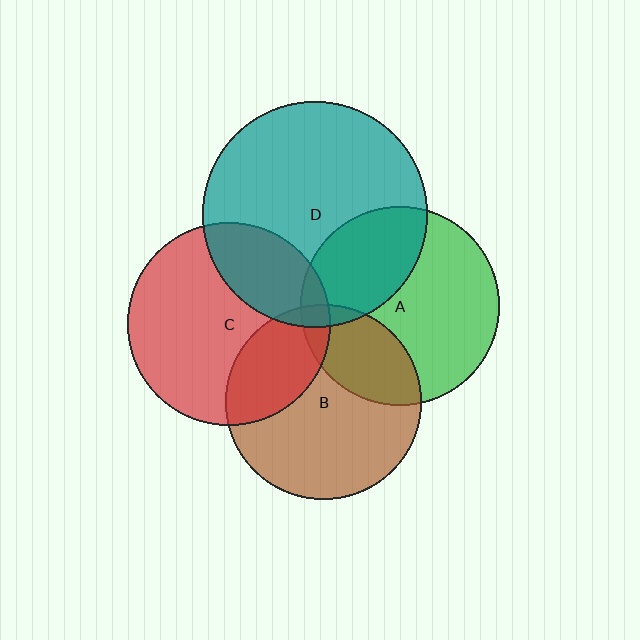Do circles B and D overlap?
Yes.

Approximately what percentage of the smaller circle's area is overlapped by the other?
Approximately 5%.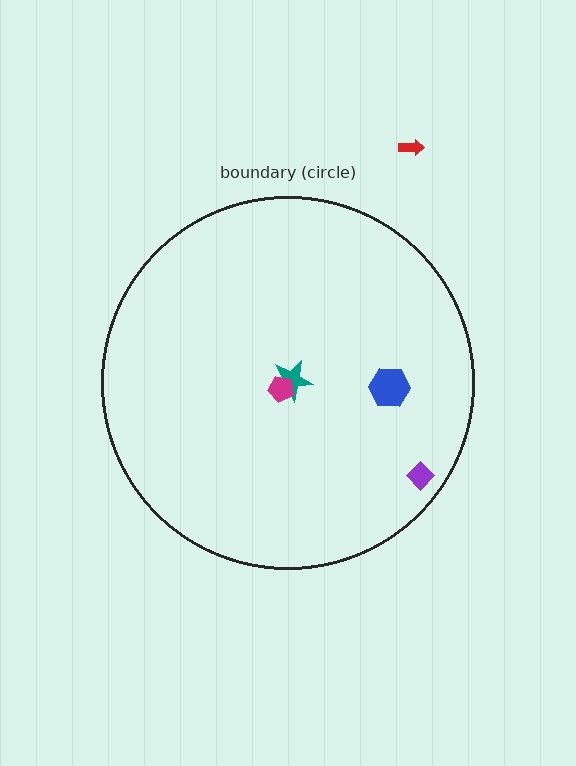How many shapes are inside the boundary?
4 inside, 1 outside.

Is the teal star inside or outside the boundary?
Inside.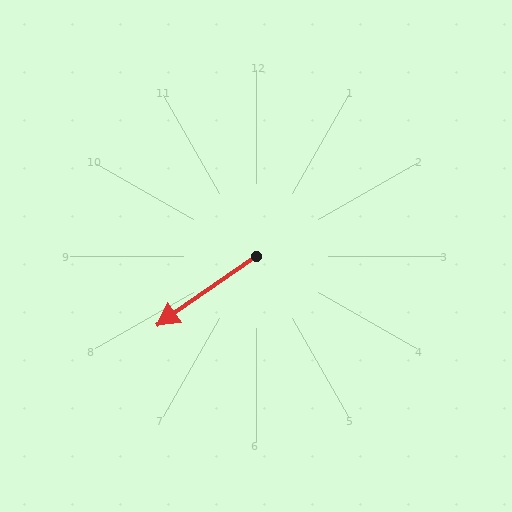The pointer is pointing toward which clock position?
Roughly 8 o'clock.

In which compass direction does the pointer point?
Southwest.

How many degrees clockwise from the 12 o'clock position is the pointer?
Approximately 235 degrees.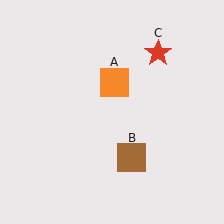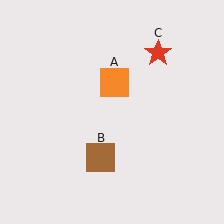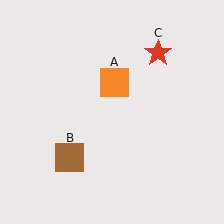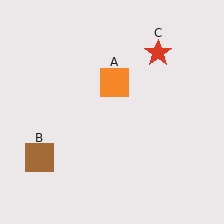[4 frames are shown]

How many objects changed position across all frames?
1 object changed position: brown square (object B).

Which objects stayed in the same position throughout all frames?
Orange square (object A) and red star (object C) remained stationary.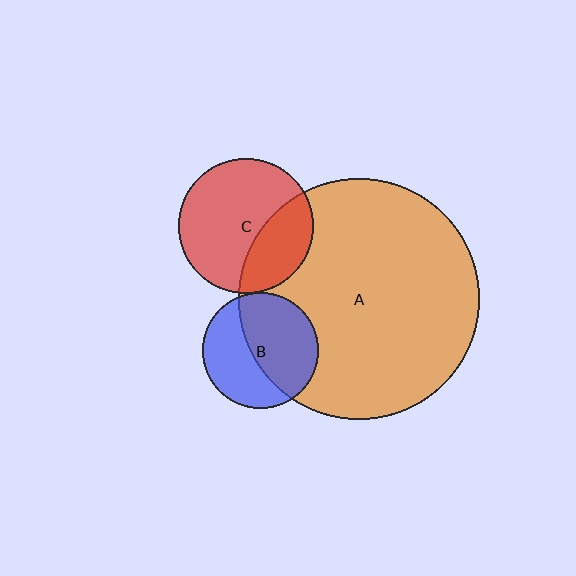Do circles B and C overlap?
Yes.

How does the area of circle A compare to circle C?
Approximately 3.2 times.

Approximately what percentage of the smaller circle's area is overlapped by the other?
Approximately 5%.